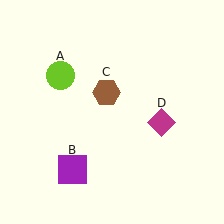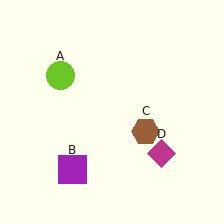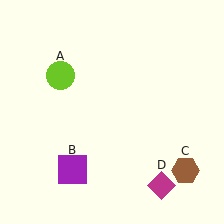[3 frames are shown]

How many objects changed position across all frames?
2 objects changed position: brown hexagon (object C), magenta diamond (object D).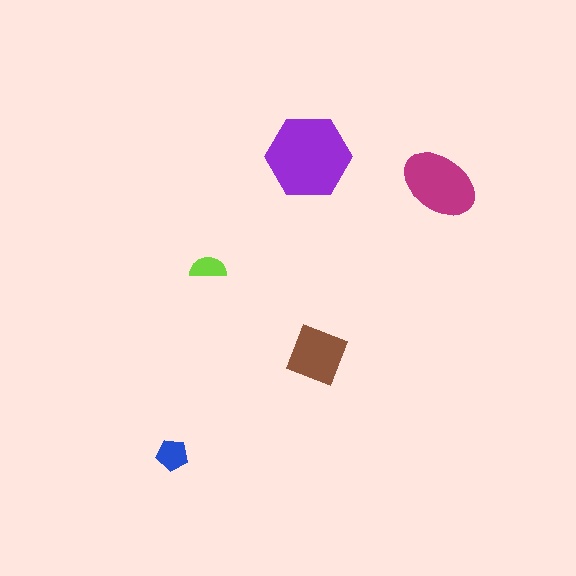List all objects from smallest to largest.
The lime semicircle, the blue pentagon, the brown diamond, the magenta ellipse, the purple hexagon.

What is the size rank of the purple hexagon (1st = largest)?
1st.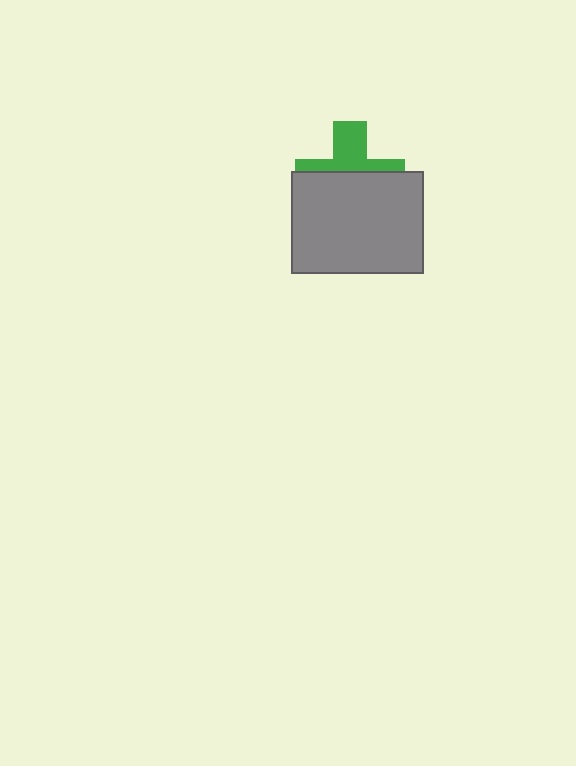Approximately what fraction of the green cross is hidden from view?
Roughly 57% of the green cross is hidden behind the gray rectangle.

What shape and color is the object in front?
The object in front is a gray rectangle.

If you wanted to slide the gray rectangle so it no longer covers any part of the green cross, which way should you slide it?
Slide it down — that is the most direct way to separate the two shapes.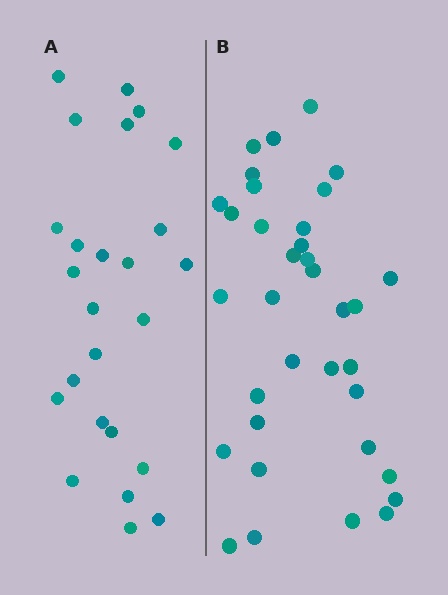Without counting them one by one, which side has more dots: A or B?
Region B (the right region) has more dots.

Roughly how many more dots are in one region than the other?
Region B has roughly 10 or so more dots than region A.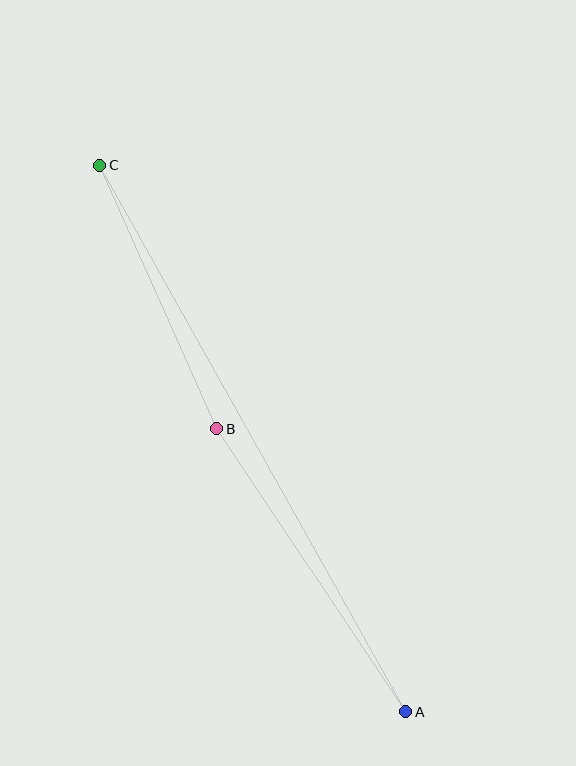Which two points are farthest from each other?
Points A and C are farthest from each other.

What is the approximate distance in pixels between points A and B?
The distance between A and B is approximately 341 pixels.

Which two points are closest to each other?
Points B and C are closest to each other.